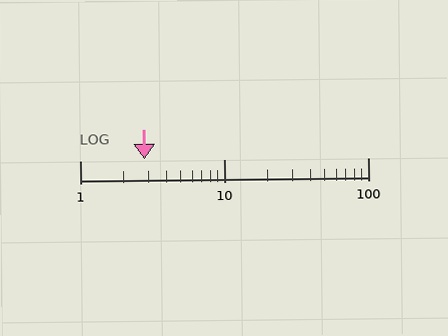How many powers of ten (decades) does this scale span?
The scale spans 2 decades, from 1 to 100.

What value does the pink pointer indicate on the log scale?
The pointer indicates approximately 2.8.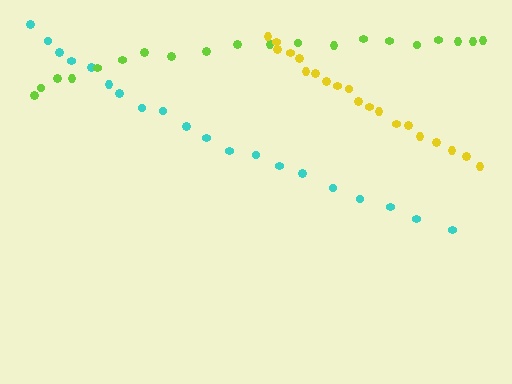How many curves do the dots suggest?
There are 3 distinct paths.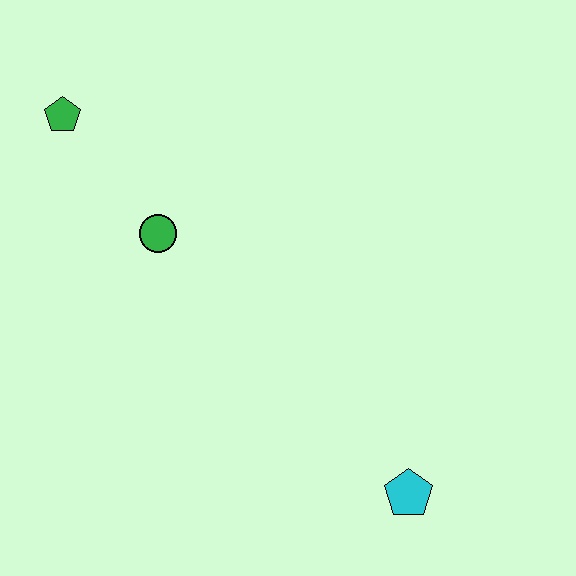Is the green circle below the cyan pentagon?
No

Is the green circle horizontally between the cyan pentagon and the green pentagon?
Yes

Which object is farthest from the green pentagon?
The cyan pentagon is farthest from the green pentagon.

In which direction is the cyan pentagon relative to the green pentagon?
The cyan pentagon is below the green pentagon.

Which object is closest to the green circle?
The green pentagon is closest to the green circle.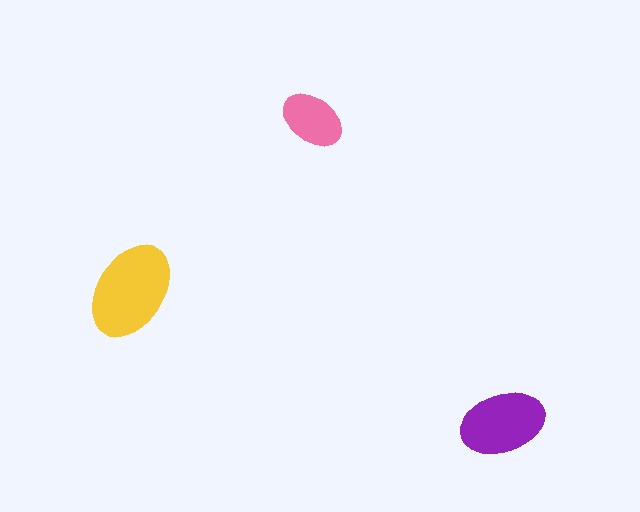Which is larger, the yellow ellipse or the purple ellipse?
The yellow one.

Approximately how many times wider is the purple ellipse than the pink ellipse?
About 1.5 times wider.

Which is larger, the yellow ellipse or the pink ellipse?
The yellow one.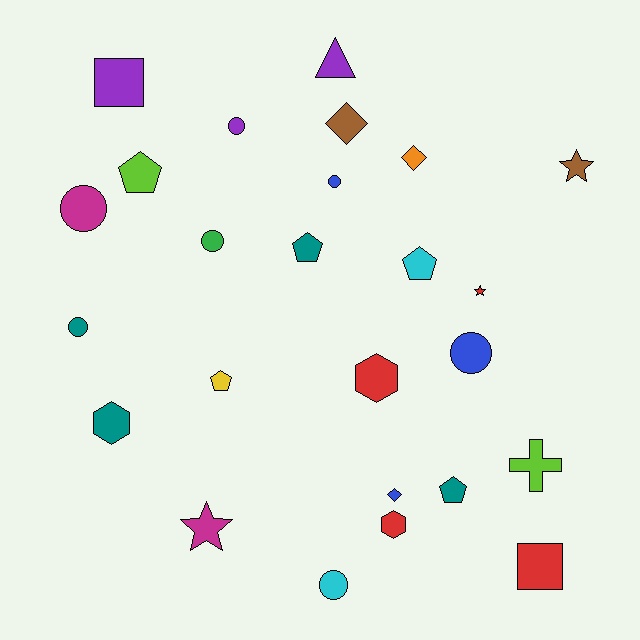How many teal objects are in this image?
There are 4 teal objects.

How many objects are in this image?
There are 25 objects.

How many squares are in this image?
There are 2 squares.